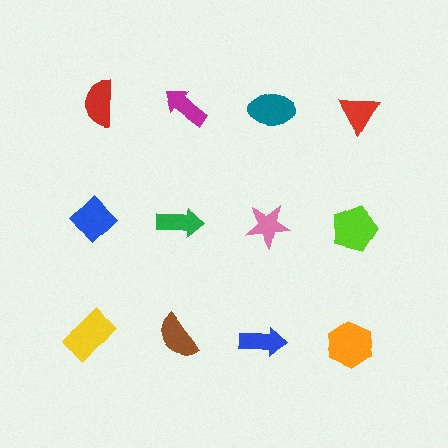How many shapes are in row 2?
4 shapes.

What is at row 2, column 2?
A green arrow.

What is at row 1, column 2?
A magenta arrow.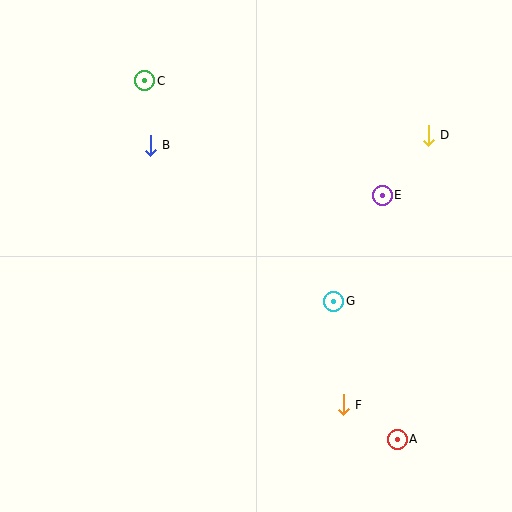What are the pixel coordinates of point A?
Point A is at (397, 439).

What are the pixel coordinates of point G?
Point G is at (334, 301).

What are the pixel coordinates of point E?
Point E is at (382, 195).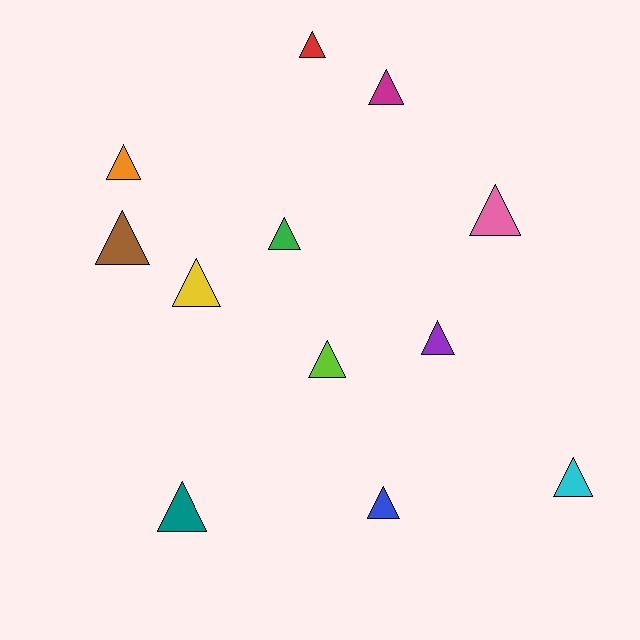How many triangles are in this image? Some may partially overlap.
There are 12 triangles.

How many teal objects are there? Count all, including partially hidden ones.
There is 1 teal object.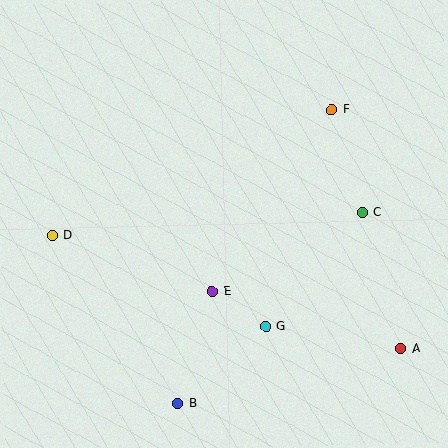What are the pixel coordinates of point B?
Point B is at (178, 403).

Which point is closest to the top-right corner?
Point F is closest to the top-right corner.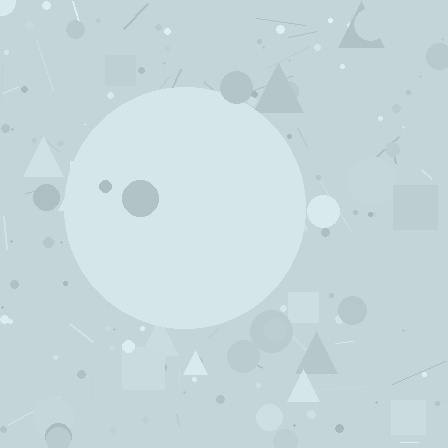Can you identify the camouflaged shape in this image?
The camouflaged shape is a circle.